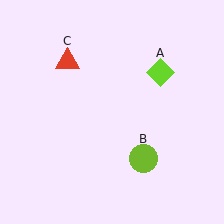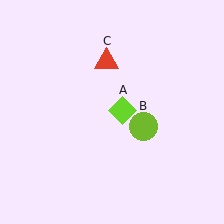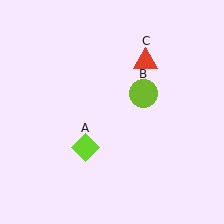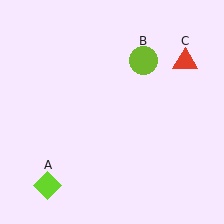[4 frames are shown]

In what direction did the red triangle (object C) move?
The red triangle (object C) moved right.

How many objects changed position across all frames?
3 objects changed position: lime diamond (object A), lime circle (object B), red triangle (object C).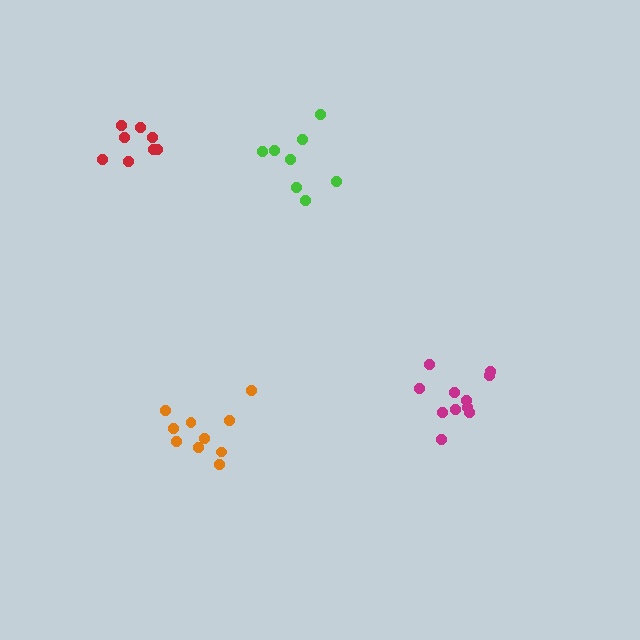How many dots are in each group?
Group 1: 8 dots, Group 2: 11 dots, Group 3: 8 dots, Group 4: 10 dots (37 total).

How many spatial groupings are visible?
There are 4 spatial groupings.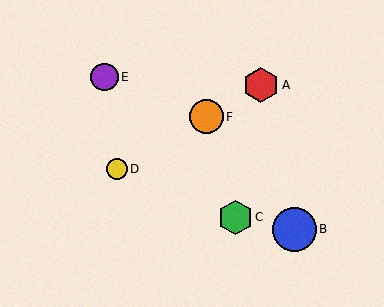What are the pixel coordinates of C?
Object C is at (235, 217).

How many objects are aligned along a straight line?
3 objects (A, D, F) are aligned along a straight line.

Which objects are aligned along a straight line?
Objects A, D, F are aligned along a straight line.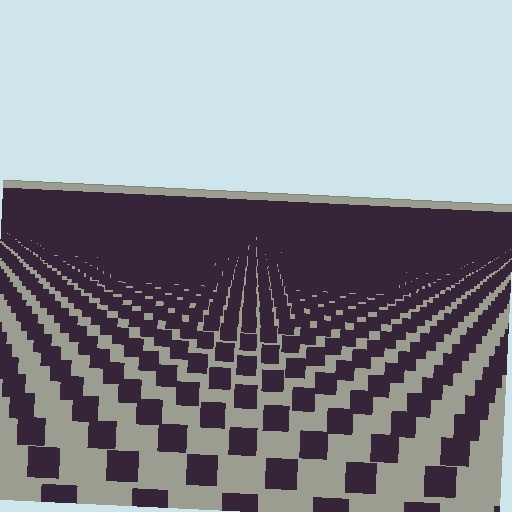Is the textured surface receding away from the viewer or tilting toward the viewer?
The surface is receding away from the viewer. Texture elements get smaller and denser toward the top.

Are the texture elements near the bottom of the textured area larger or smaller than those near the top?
Larger. Near the bottom, elements are closer to the viewer and appear at a bigger on-screen size.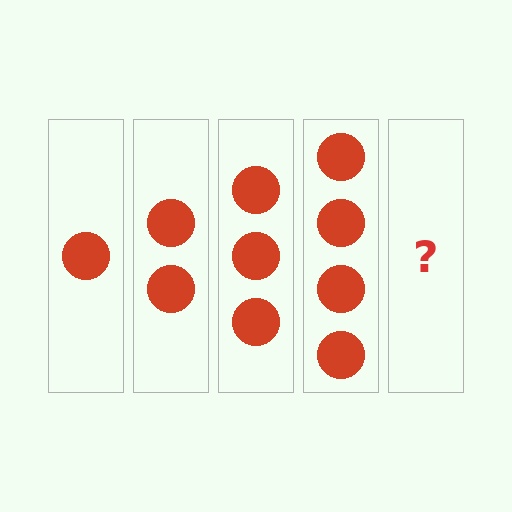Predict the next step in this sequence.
The next step is 5 circles.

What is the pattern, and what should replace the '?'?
The pattern is that each step adds one more circle. The '?' should be 5 circles.